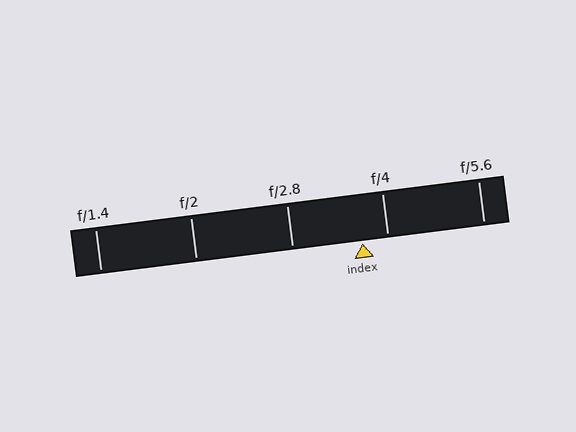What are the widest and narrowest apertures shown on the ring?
The widest aperture shown is f/1.4 and the narrowest is f/5.6.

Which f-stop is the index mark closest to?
The index mark is closest to f/4.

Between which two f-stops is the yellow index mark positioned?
The index mark is between f/2.8 and f/4.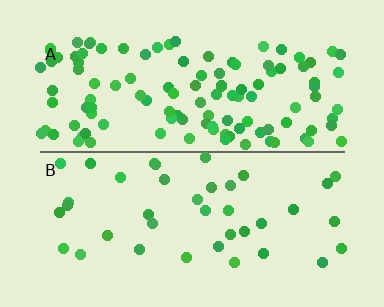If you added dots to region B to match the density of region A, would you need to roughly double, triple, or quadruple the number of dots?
Approximately triple.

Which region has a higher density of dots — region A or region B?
A (the top).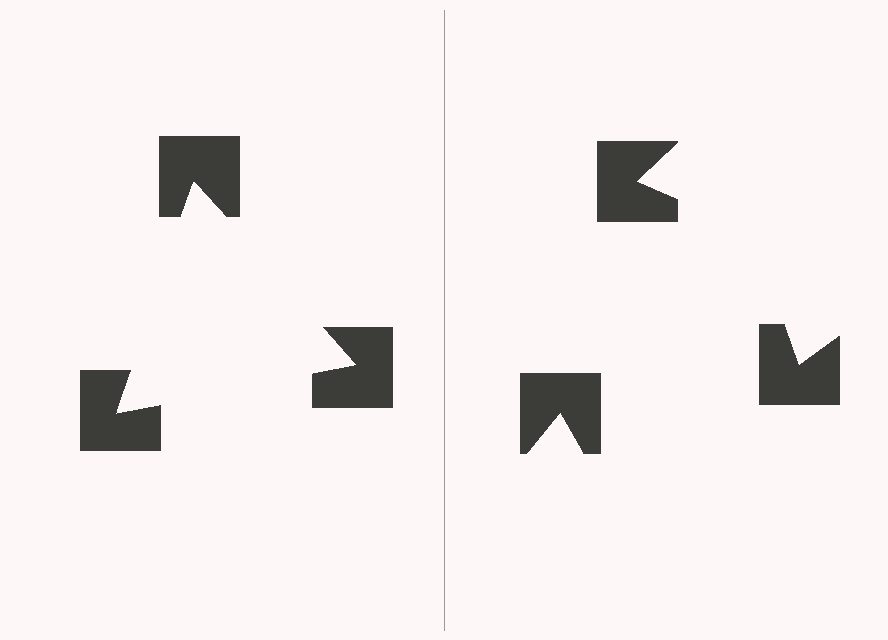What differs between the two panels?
The notched squares are positioned identically on both sides; only the wedge orientations differ. On the left they align to a triangle; on the right they are misaligned.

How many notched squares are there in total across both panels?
6 — 3 on each side.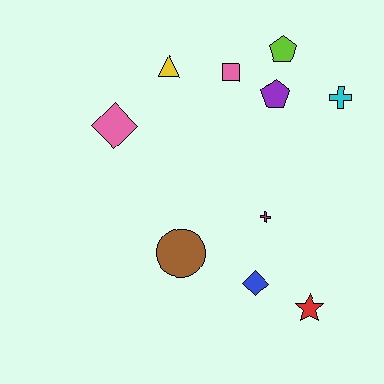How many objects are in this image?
There are 10 objects.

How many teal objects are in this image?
There are no teal objects.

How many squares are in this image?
There is 1 square.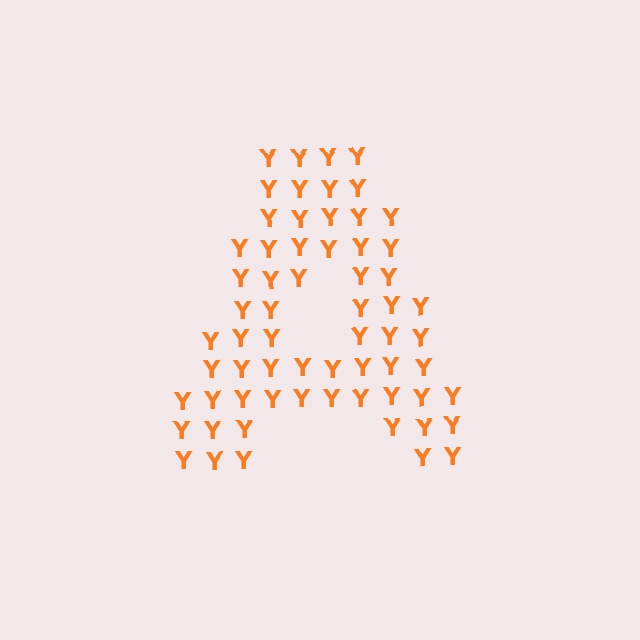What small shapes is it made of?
It is made of small letter Y's.